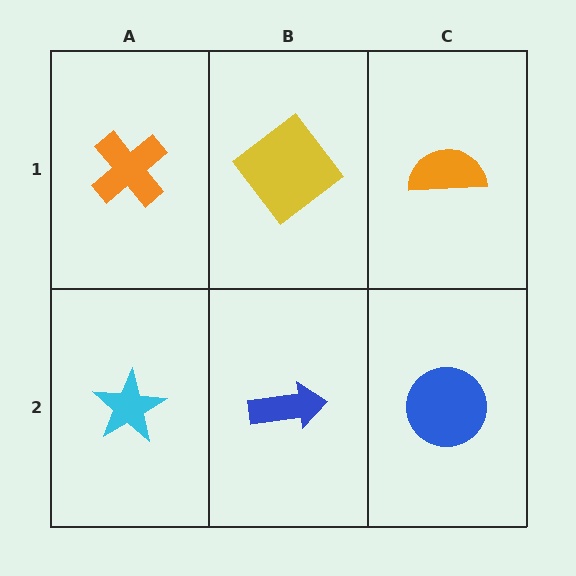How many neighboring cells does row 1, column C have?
2.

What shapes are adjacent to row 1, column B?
A blue arrow (row 2, column B), an orange cross (row 1, column A), an orange semicircle (row 1, column C).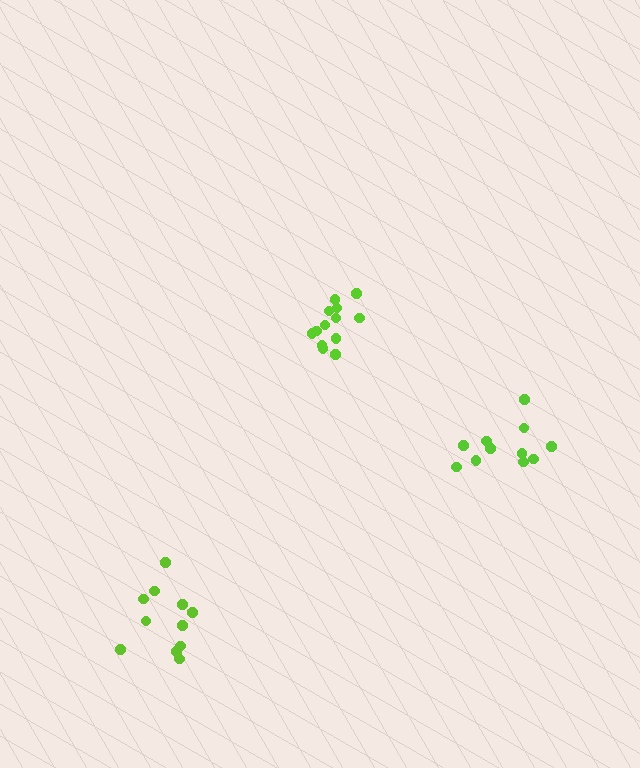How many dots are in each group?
Group 1: 11 dots, Group 2: 11 dots, Group 3: 13 dots (35 total).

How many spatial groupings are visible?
There are 3 spatial groupings.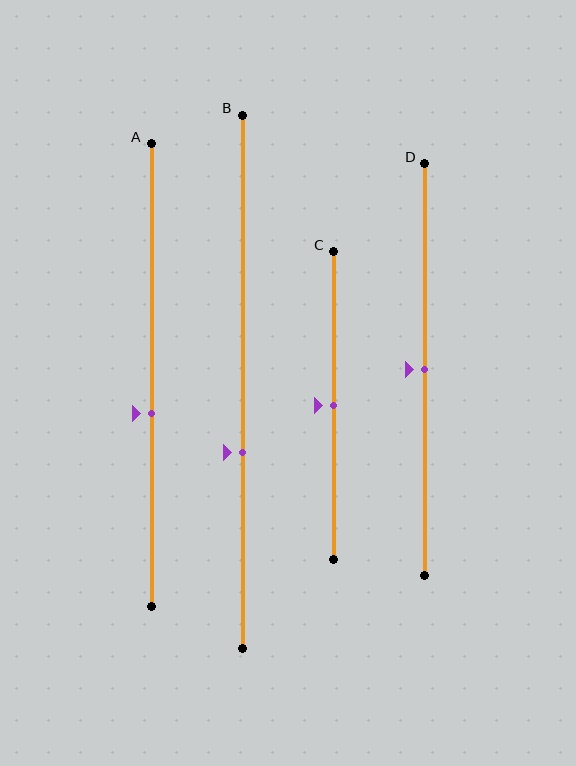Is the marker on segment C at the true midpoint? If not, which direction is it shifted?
Yes, the marker on segment C is at the true midpoint.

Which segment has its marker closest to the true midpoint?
Segment C has its marker closest to the true midpoint.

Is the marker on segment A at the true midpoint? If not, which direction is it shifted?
No, the marker on segment A is shifted downward by about 8% of the segment length.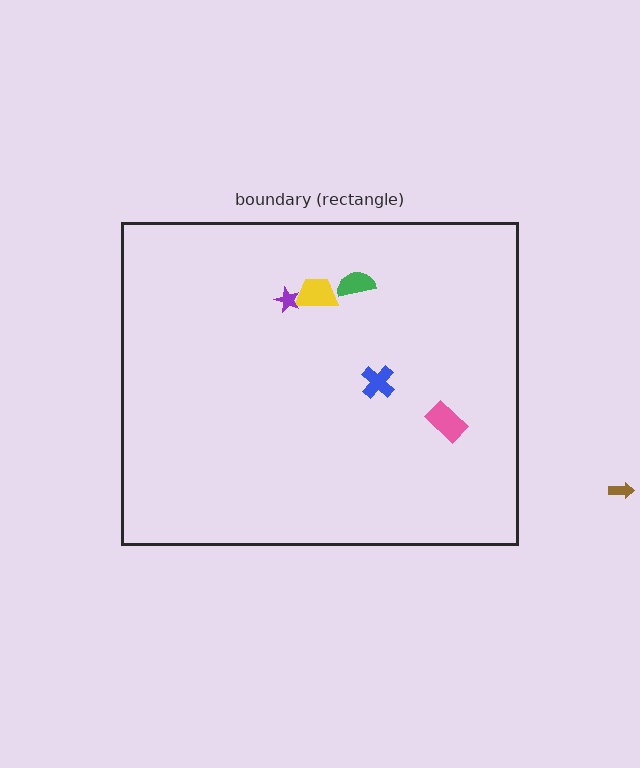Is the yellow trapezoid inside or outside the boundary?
Inside.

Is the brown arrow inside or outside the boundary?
Outside.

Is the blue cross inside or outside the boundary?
Inside.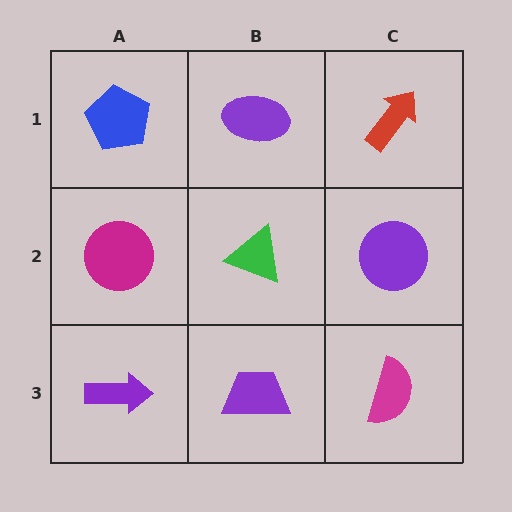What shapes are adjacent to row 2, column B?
A purple ellipse (row 1, column B), a purple trapezoid (row 3, column B), a magenta circle (row 2, column A), a purple circle (row 2, column C).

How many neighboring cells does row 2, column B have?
4.